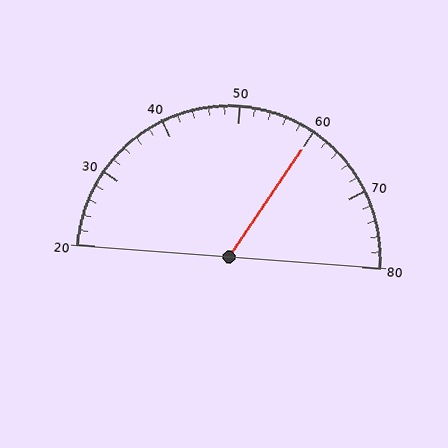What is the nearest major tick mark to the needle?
The nearest major tick mark is 60.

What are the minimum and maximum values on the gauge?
The gauge ranges from 20 to 80.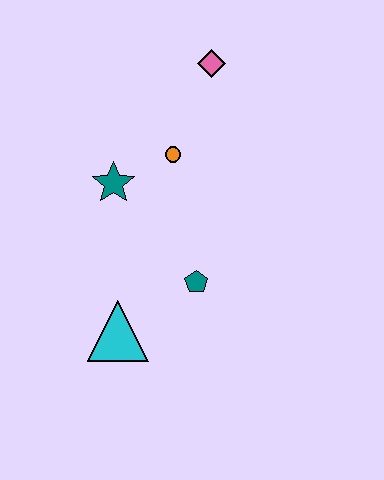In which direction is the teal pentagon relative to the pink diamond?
The teal pentagon is below the pink diamond.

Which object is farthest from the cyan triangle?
The pink diamond is farthest from the cyan triangle.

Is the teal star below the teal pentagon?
No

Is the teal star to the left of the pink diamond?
Yes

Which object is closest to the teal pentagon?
The cyan triangle is closest to the teal pentagon.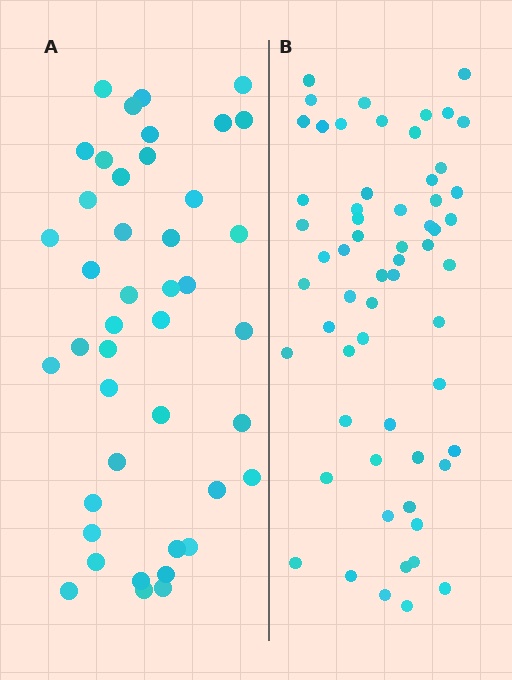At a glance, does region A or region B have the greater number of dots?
Region B (the right region) has more dots.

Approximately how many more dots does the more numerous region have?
Region B has approximately 15 more dots than region A.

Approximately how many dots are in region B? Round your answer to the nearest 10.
About 60 dots.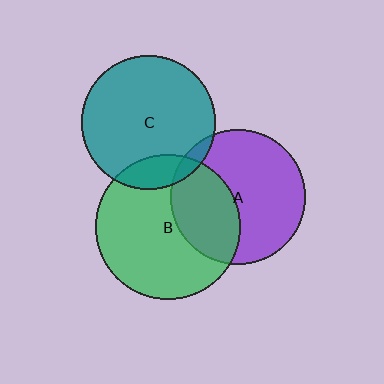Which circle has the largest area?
Circle B (green).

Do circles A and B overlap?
Yes.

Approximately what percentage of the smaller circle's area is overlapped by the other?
Approximately 35%.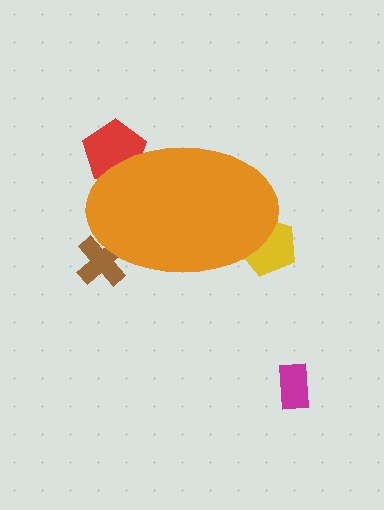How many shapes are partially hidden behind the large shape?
3 shapes are partially hidden.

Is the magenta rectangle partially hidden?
No, the magenta rectangle is fully visible.